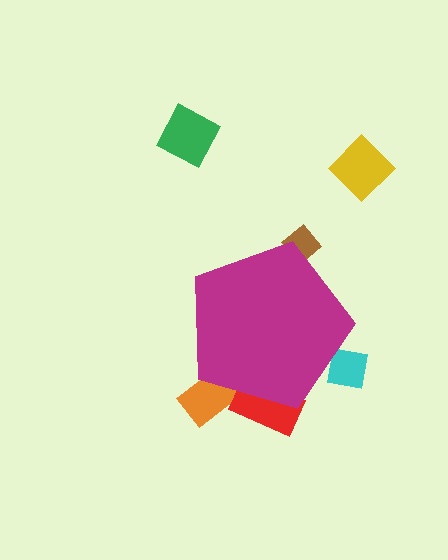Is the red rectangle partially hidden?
Yes, the red rectangle is partially hidden behind the magenta pentagon.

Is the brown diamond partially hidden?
Yes, the brown diamond is partially hidden behind the magenta pentagon.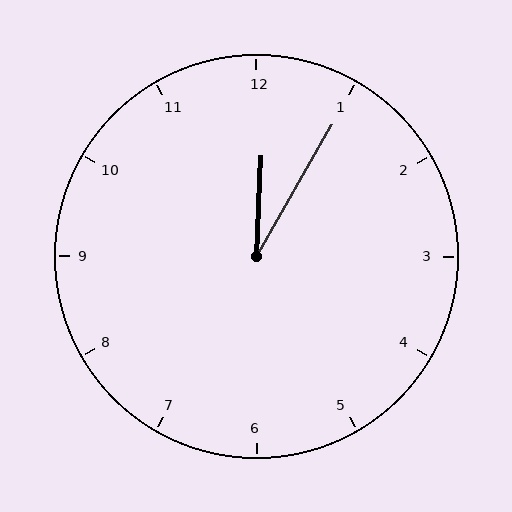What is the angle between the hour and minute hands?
Approximately 28 degrees.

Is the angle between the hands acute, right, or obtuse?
It is acute.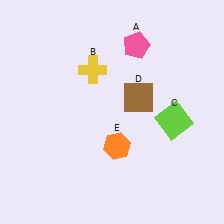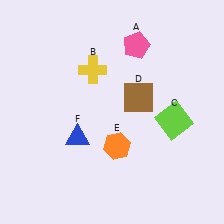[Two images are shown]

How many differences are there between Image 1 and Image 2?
There is 1 difference between the two images.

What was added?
A blue triangle (F) was added in Image 2.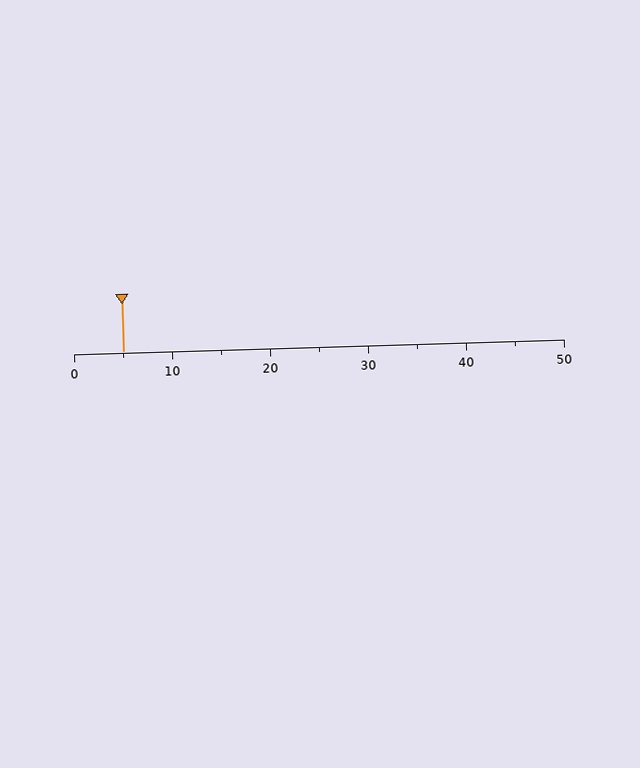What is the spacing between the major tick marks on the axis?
The major ticks are spaced 10 apart.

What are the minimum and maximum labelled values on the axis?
The axis runs from 0 to 50.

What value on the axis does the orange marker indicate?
The marker indicates approximately 5.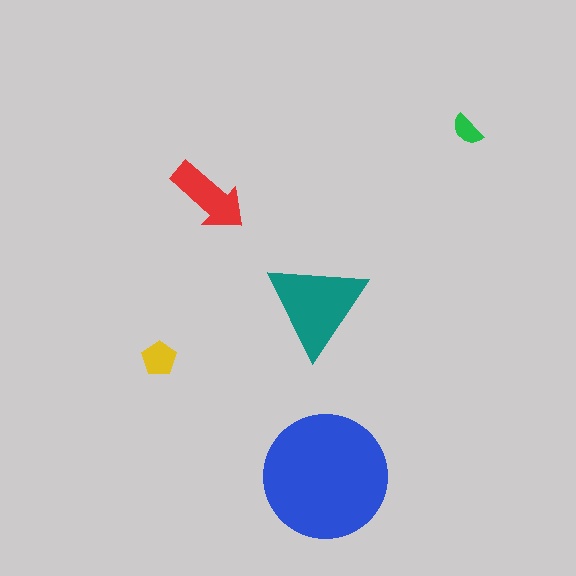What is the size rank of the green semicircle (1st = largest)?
5th.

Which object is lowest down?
The blue circle is bottommost.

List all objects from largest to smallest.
The blue circle, the teal triangle, the red arrow, the yellow pentagon, the green semicircle.